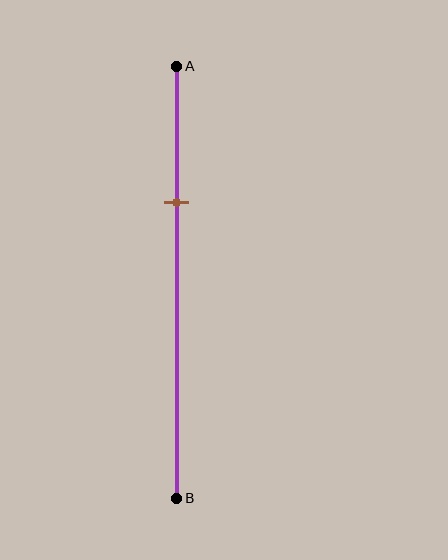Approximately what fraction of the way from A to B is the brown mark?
The brown mark is approximately 30% of the way from A to B.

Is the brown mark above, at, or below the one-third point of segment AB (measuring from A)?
The brown mark is approximately at the one-third point of segment AB.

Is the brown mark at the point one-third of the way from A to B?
Yes, the mark is approximately at the one-third point.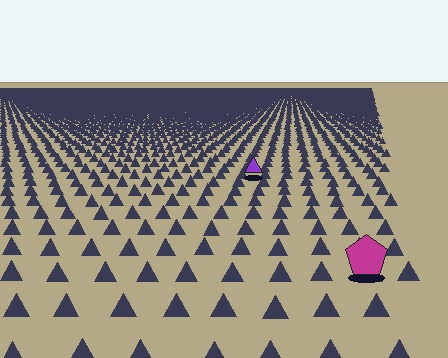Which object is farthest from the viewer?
The purple triangle is farthest from the viewer. It appears smaller and the ground texture around it is denser.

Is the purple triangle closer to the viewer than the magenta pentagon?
No. The magenta pentagon is closer — you can tell from the texture gradient: the ground texture is coarser near it.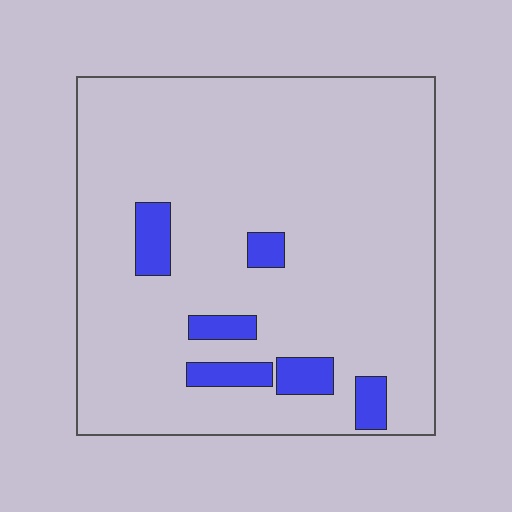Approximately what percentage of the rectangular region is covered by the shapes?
Approximately 10%.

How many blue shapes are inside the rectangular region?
6.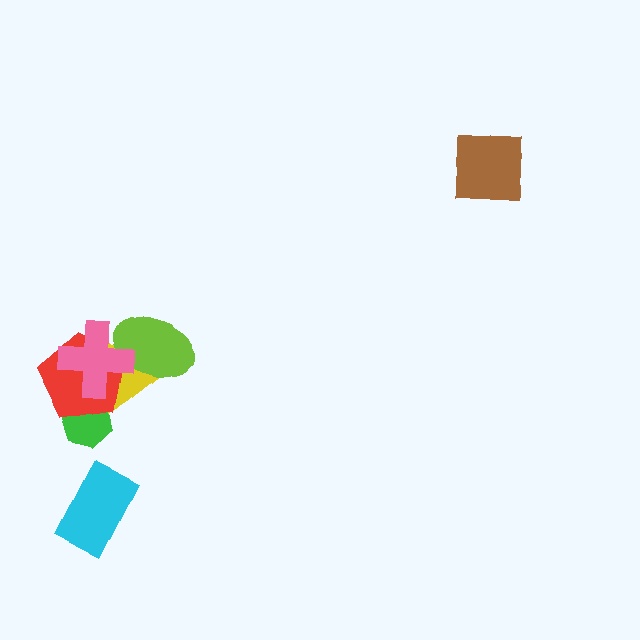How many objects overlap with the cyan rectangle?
0 objects overlap with the cyan rectangle.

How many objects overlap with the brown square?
0 objects overlap with the brown square.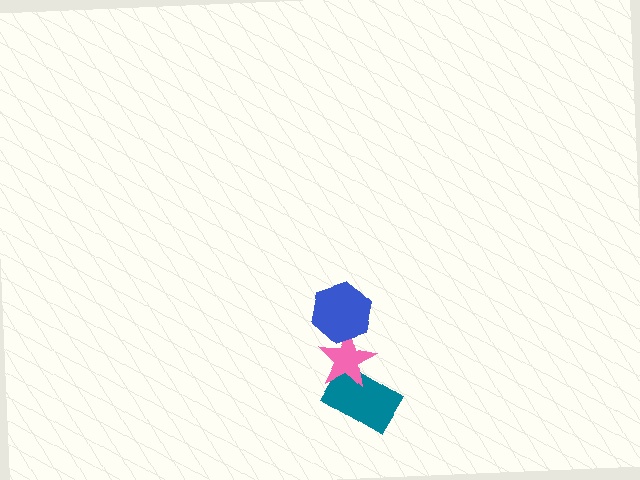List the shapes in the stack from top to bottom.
From top to bottom: the blue hexagon, the pink star, the teal rectangle.